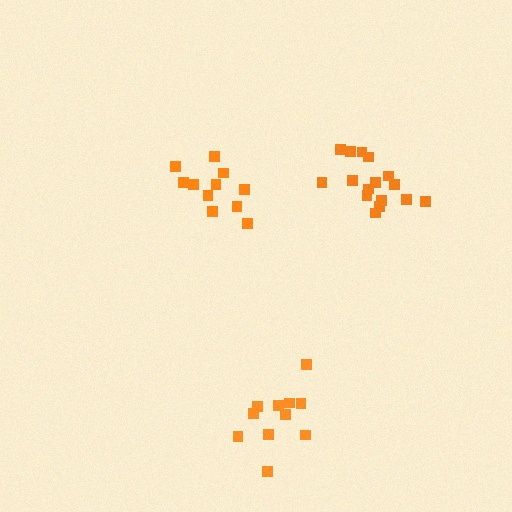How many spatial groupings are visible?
There are 3 spatial groupings.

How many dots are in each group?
Group 1: 11 dots, Group 2: 11 dots, Group 3: 16 dots (38 total).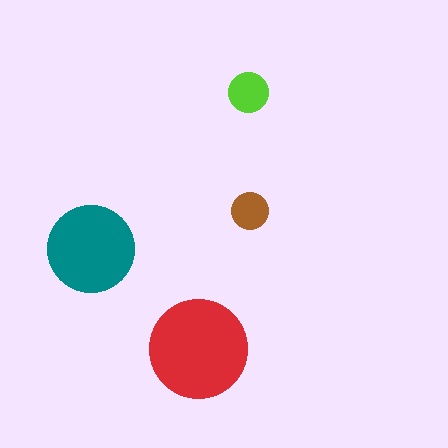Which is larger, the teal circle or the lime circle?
The teal one.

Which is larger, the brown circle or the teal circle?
The teal one.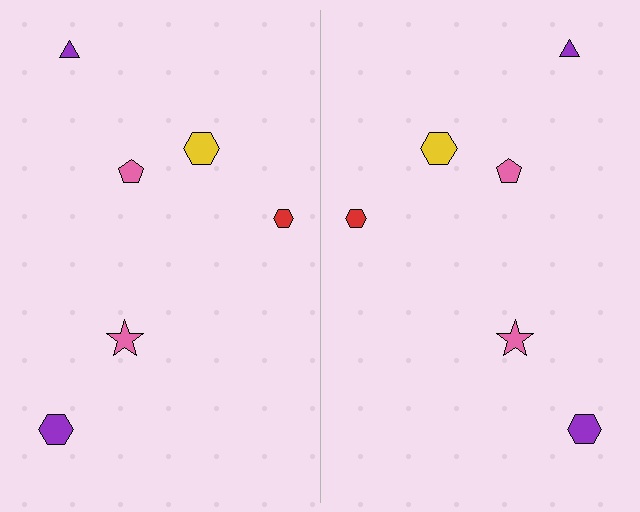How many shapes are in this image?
There are 12 shapes in this image.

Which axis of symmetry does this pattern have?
The pattern has a vertical axis of symmetry running through the center of the image.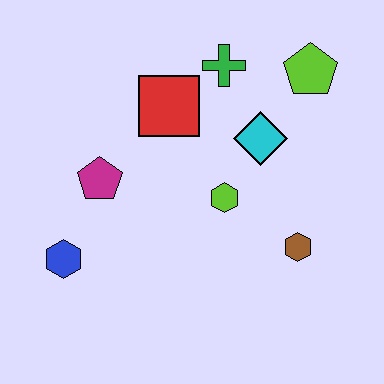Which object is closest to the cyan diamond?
The lime hexagon is closest to the cyan diamond.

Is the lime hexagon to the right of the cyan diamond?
No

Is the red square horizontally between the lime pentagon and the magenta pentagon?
Yes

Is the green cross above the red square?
Yes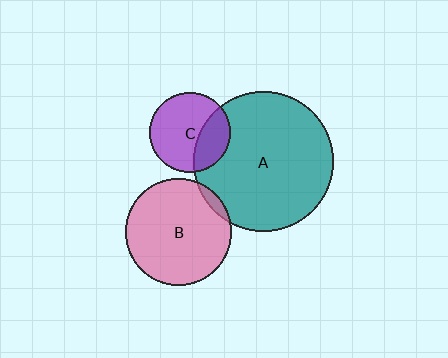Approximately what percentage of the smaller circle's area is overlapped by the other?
Approximately 30%.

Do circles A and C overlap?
Yes.